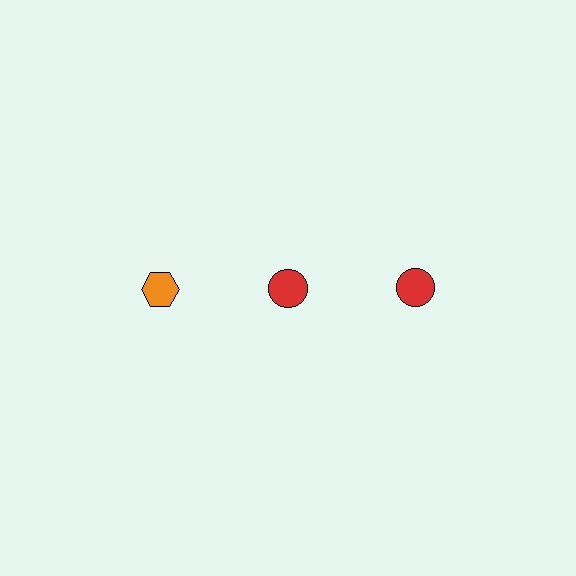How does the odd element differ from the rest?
It differs in both color (orange instead of red) and shape (hexagon instead of circle).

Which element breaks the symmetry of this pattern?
The orange hexagon in the top row, leftmost column breaks the symmetry. All other shapes are red circles.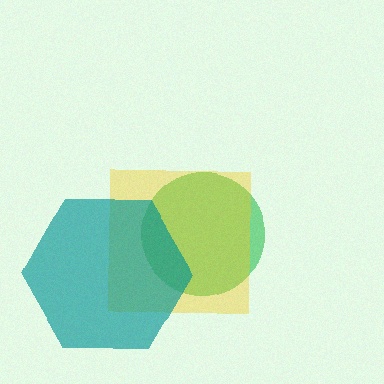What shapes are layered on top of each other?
The layered shapes are: a green circle, a yellow square, a teal hexagon.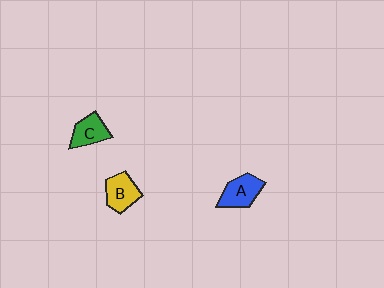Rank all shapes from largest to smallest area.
From largest to smallest: A (blue), B (yellow), C (green).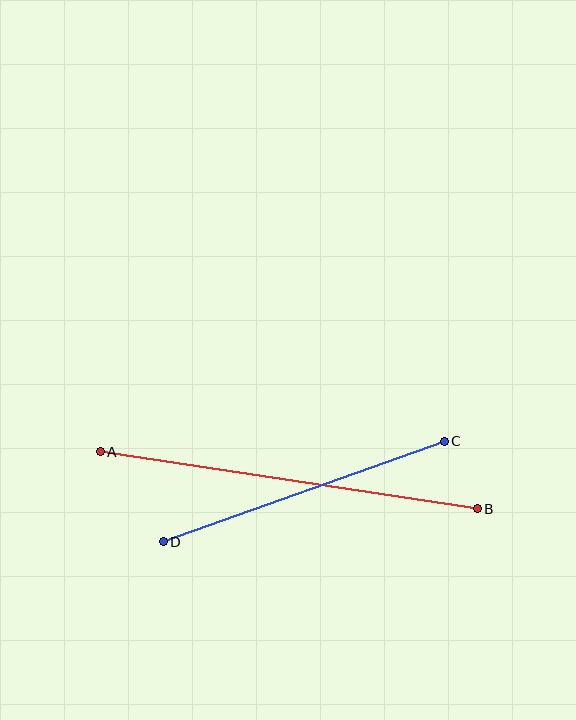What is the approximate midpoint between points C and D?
The midpoint is at approximately (304, 492) pixels.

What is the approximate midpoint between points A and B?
The midpoint is at approximately (289, 480) pixels.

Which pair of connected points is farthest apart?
Points A and B are farthest apart.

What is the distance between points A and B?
The distance is approximately 381 pixels.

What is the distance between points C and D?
The distance is approximately 299 pixels.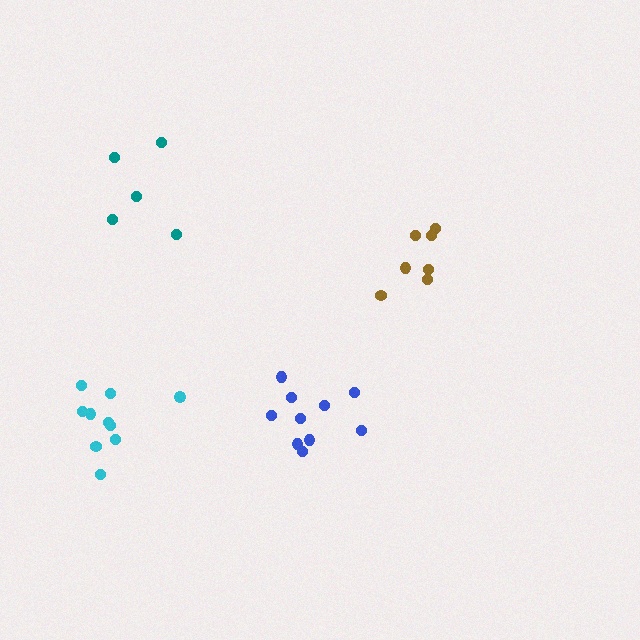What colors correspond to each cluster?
The clusters are colored: cyan, teal, brown, blue.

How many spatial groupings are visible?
There are 4 spatial groupings.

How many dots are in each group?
Group 1: 10 dots, Group 2: 5 dots, Group 3: 7 dots, Group 4: 10 dots (32 total).